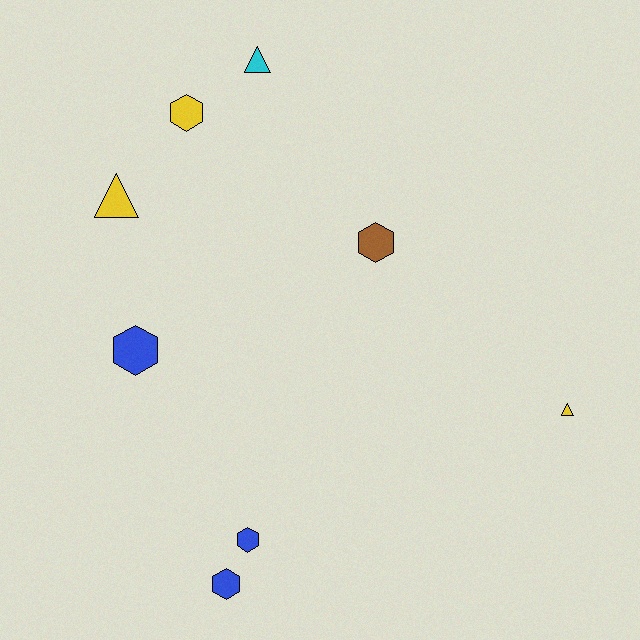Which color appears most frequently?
Blue, with 3 objects.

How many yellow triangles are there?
There are 2 yellow triangles.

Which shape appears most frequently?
Hexagon, with 5 objects.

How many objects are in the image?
There are 8 objects.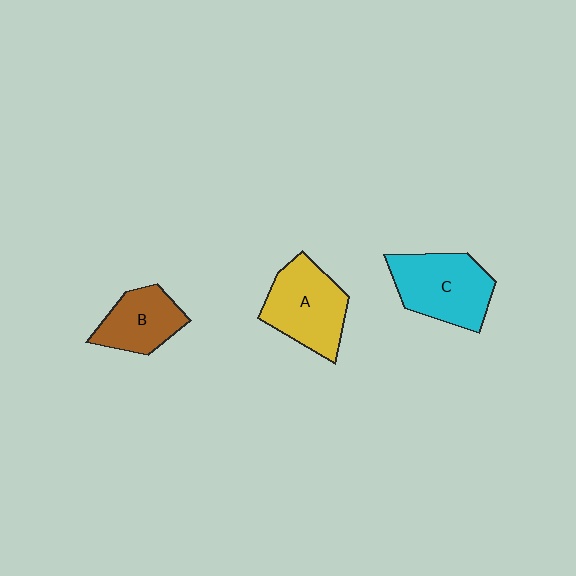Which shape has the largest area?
Shape C (cyan).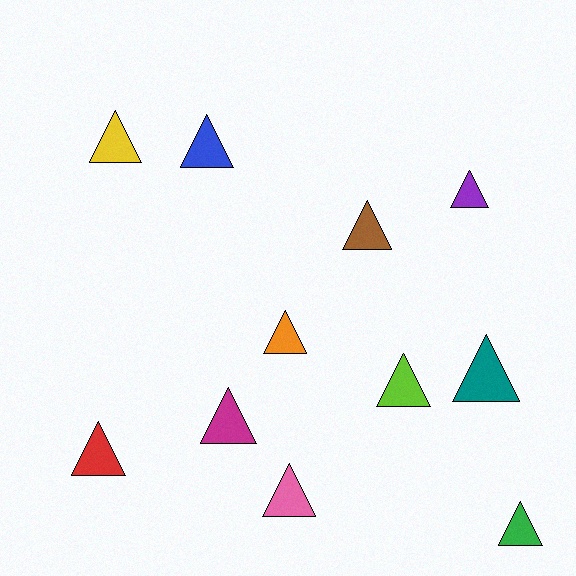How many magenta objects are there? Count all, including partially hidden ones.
There is 1 magenta object.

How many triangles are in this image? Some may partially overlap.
There are 11 triangles.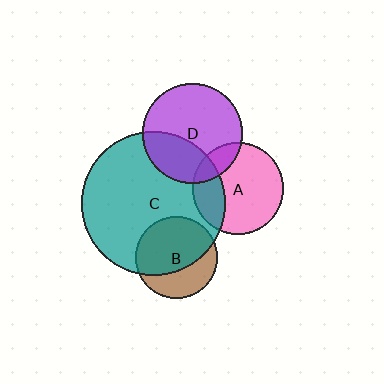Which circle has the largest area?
Circle C (teal).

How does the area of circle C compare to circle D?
Approximately 2.1 times.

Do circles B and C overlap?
Yes.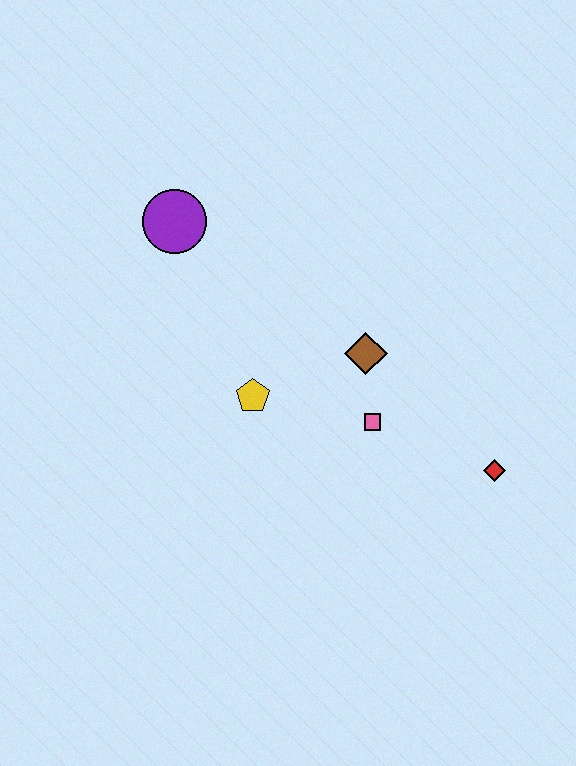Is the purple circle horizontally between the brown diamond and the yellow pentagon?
No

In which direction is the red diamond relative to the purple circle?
The red diamond is to the right of the purple circle.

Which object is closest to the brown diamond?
The pink square is closest to the brown diamond.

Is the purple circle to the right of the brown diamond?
No